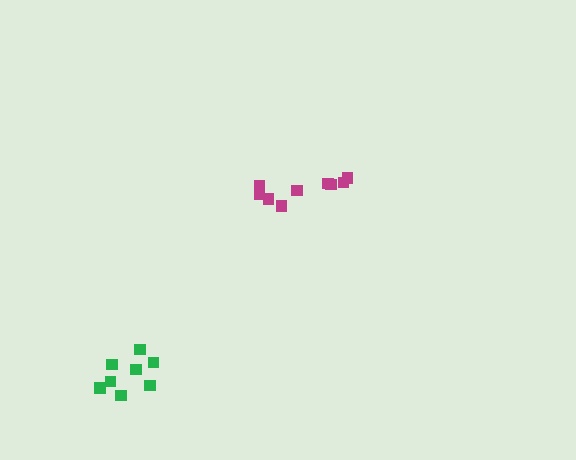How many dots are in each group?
Group 1: 9 dots, Group 2: 8 dots (17 total).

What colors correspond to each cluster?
The clusters are colored: magenta, green.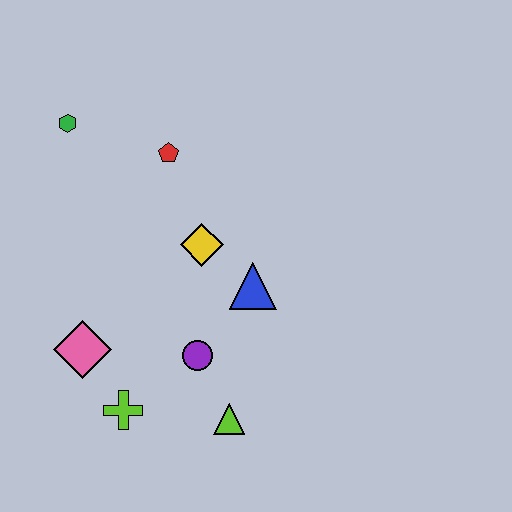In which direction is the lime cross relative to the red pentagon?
The lime cross is below the red pentagon.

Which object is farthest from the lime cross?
The green hexagon is farthest from the lime cross.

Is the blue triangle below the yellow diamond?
Yes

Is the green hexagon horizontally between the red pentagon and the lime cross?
No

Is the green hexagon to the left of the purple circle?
Yes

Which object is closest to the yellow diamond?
The blue triangle is closest to the yellow diamond.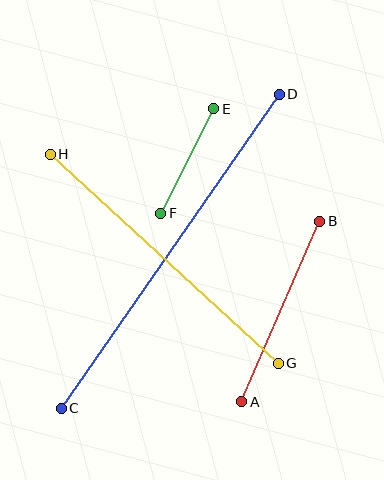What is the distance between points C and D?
The distance is approximately 382 pixels.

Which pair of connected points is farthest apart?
Points C and D are farthest apart.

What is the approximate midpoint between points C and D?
The midpoint is at approximately (170, 251) pixels.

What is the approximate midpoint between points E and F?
The midpoint is at approximately (187, 161) pixels.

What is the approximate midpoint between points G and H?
The midpoint is at approximately (164, 259) pixels.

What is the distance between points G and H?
The distance is approximately 309 pixels.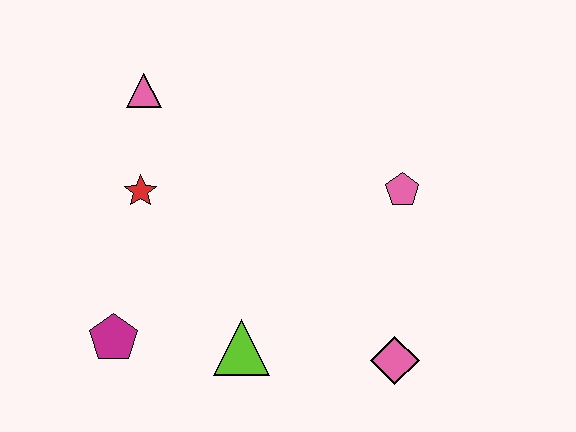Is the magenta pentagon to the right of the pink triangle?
No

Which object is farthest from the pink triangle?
The pink diamond is farthest from the pink triangle.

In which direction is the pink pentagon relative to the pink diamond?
The pink pentagon is above the pink diamond.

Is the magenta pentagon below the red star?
Yes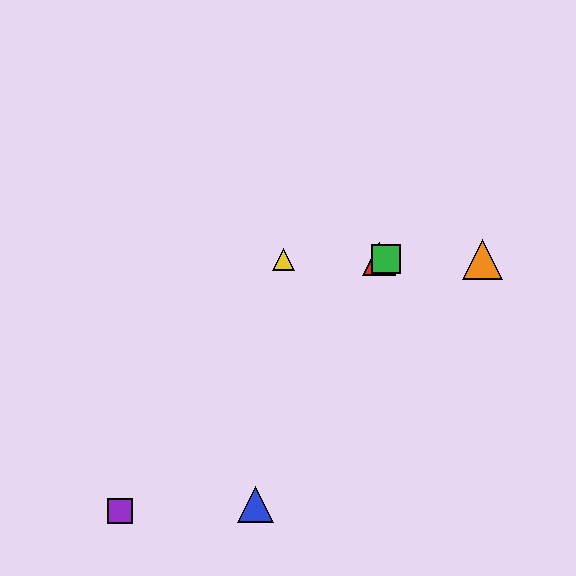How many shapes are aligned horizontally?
4 shapes (the red triangle, the green square, the yellow triangle, the orange triangle) are aligned horizontally.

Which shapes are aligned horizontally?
The red triangle, the green square, the yellow triangle, the orange triangle are aligned horizontally.